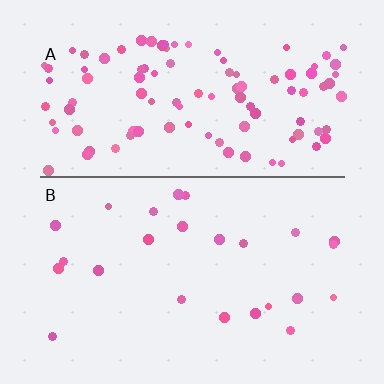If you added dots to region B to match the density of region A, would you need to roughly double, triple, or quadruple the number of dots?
Approximately quadruple.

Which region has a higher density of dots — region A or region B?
A (the top).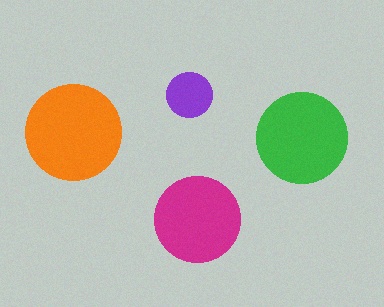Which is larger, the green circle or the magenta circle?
The green one.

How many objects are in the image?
There are 4 objects in the image.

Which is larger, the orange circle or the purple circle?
The orange one.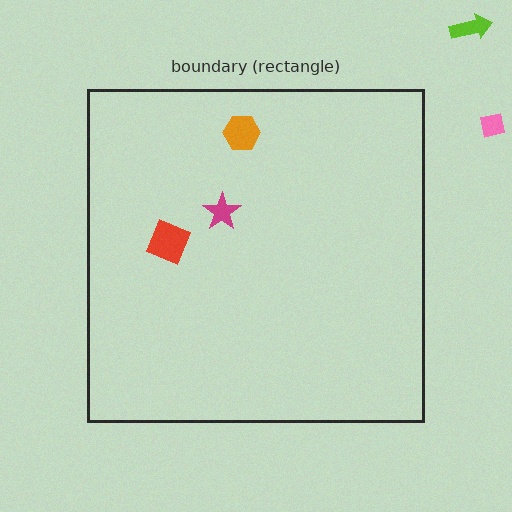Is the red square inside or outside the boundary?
Inside.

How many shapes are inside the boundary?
3 inside, 2 outside.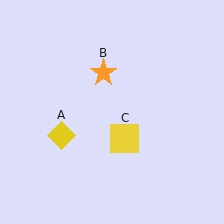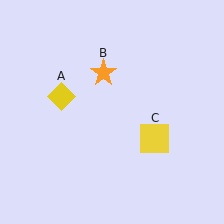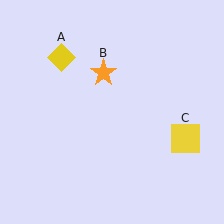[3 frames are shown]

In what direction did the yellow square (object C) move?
The yellow square (object C) moved right.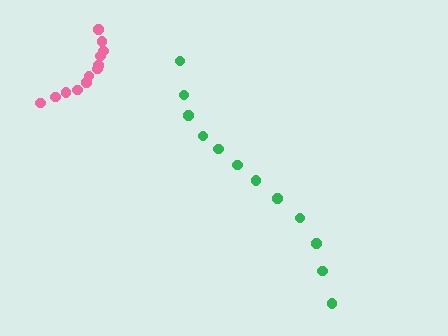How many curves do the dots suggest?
There are 2 distinct paths.